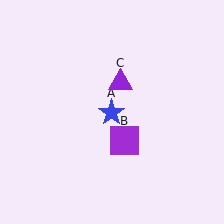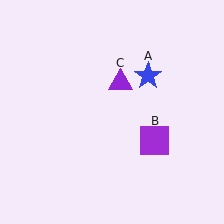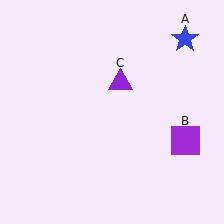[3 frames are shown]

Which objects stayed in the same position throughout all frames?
Purple triangle (object C) remained stationary.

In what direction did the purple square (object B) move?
The purple square (object B) moved right.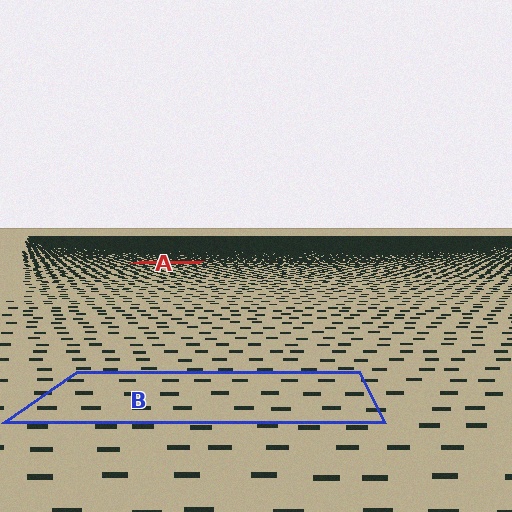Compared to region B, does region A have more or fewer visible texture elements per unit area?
Region A has more texture elements per unit area — they are packed more densely because it is farther away.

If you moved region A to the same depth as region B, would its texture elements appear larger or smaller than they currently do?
They would appear larger. At a closer depth, the same texture elements are projected at a bigger on-screen size.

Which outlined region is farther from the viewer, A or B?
Region A is farther from the viewer — the texture elements inside it appear smaller and more densely packed.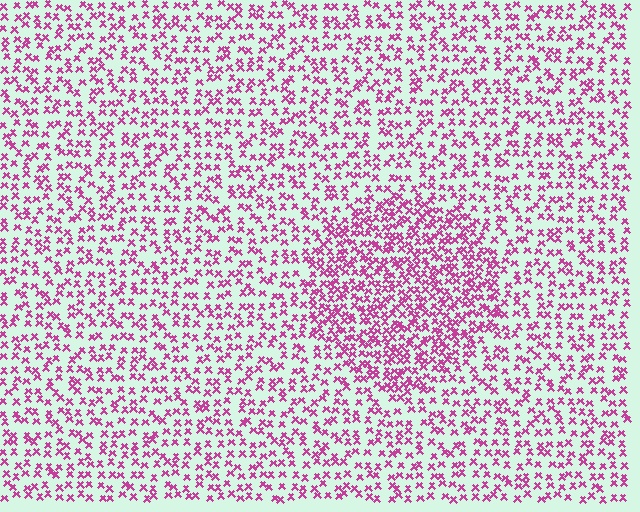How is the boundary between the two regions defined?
The boundary is defined by a change in element density (approximately 1.8x ratio). All elements are the same color, size, and shape.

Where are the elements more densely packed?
The elements are more densely packed inside the circle boundary.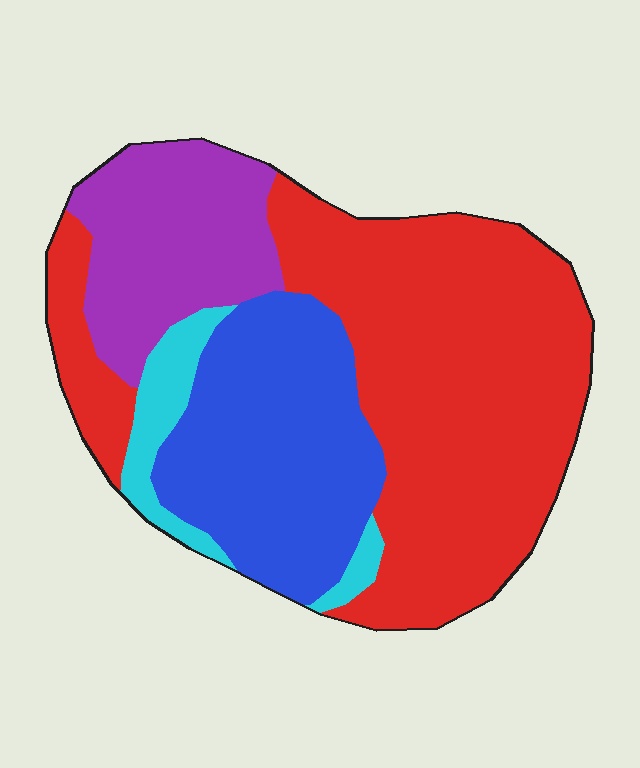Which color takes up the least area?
Cyan, at roughly 5%.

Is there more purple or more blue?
Blue.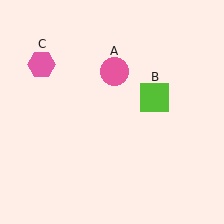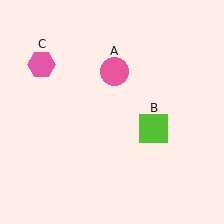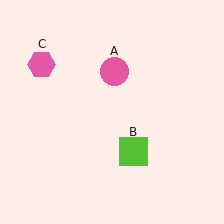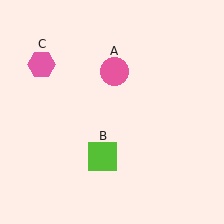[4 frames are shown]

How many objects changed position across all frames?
1 object changed position: lime square (object B).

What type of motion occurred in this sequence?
The lime square (object B) rotated clockwise around the center of the scene.